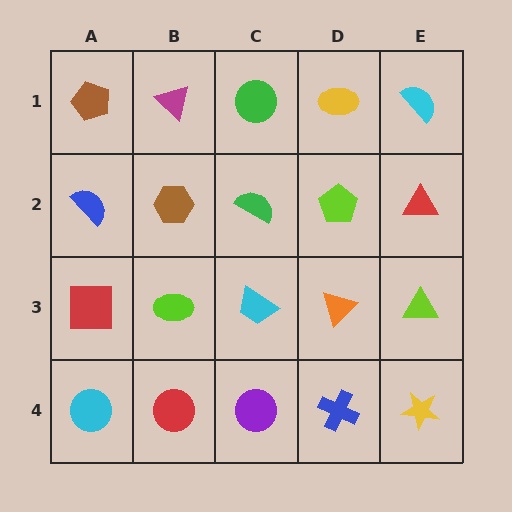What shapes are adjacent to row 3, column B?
A brown hexagon (row 2, column B), a red circle (row 4, column B), a red square (row 3, column A), a cyan trapezoid (row 3, column C).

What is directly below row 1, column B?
A brown hexagon.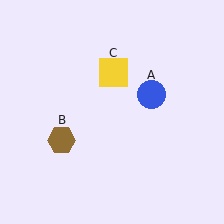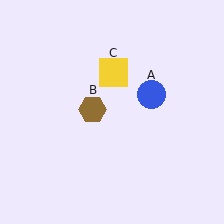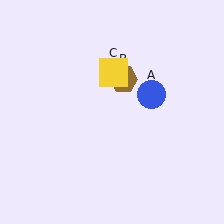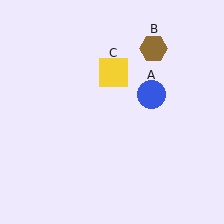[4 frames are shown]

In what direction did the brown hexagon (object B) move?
The brown hexagon (object B) moved up and to the right.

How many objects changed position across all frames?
1 object changed position: brown hexagon (object B).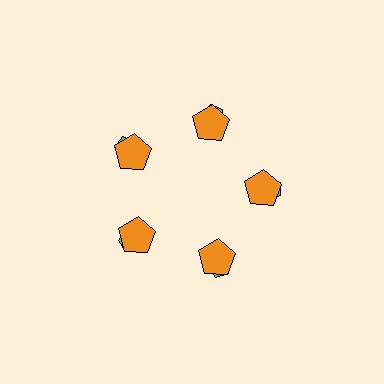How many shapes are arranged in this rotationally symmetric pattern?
There are 10 shapes, arranged in 5 groups of 2.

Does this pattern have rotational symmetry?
Yes, this pattern has 5-fold rotational symmetry. It looks the same after rotating 72 degrees around the center.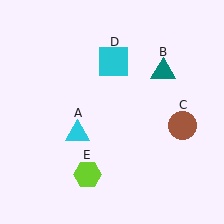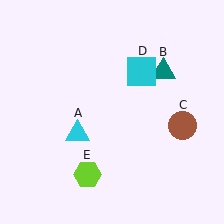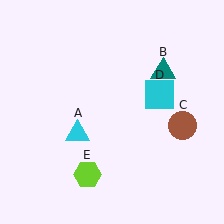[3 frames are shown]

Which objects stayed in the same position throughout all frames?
Cyan triangle (object A) and teal triangle (object B) and brown circle (object C) and lime hexagon (object E) remained stationary.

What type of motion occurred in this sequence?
The cyan square (object D) rotated clockwise around the center of the scene.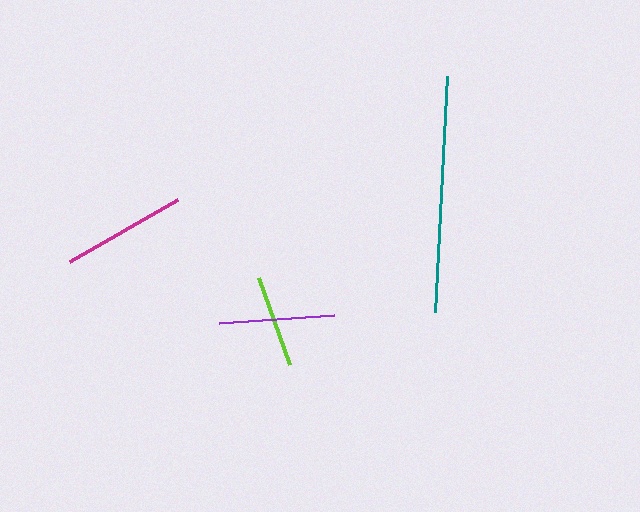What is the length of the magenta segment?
The magenta segment is approximately 124 pixels long.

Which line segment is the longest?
The teal line is the longest at approximately 236 pixels.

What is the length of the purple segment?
The purple segment is approximately 115 pixels long.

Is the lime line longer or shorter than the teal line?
The teal line is longer than the lime line.